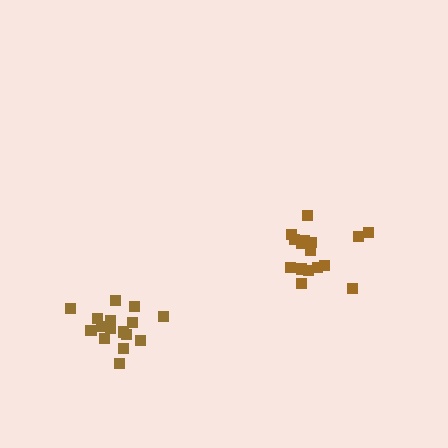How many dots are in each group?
Group 1: 16 dots, Group 2: 16 dots (32 total).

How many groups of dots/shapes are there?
There are 2 groups.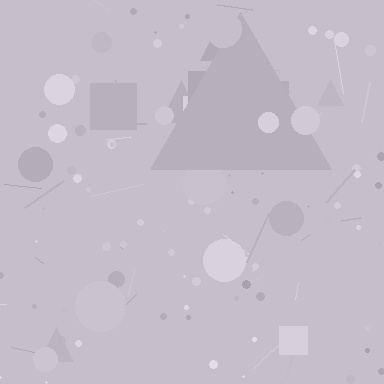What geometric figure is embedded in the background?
A triangle is embedded in the background.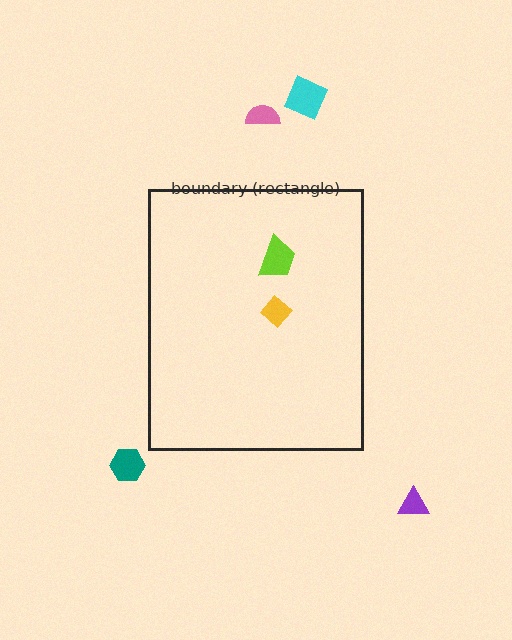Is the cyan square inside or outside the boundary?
Outside.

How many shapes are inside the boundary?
2 inside, 4 outside.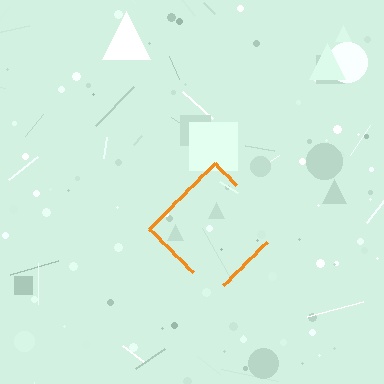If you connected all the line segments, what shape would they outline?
They would outline a diamond.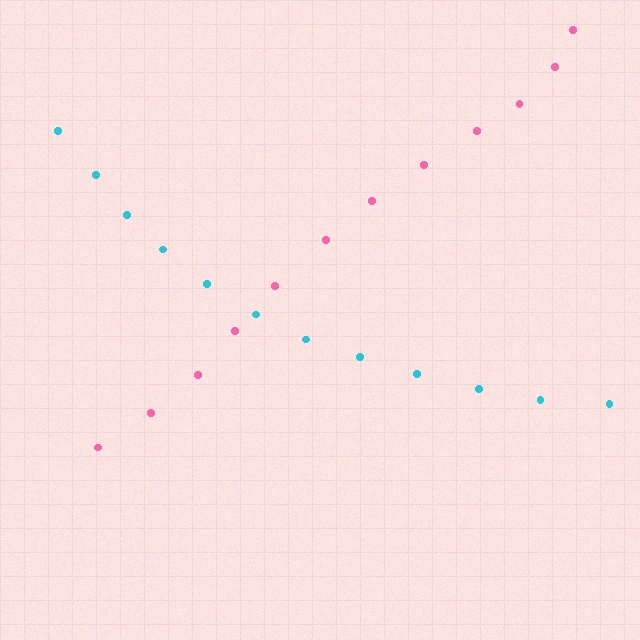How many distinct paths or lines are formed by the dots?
There are 2 distinct paths.